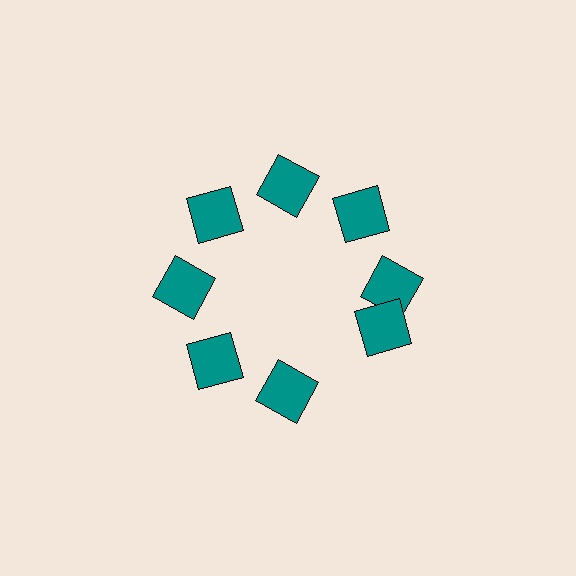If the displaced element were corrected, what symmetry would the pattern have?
It would have 8-fold rotational symmetry — the pattern would map onto itself every 45 degrees.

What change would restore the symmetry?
The symmetry would be restored by rotating it back into even spacing with its neighbors so that all 8 squares sit at equal angles and equal distance from the center.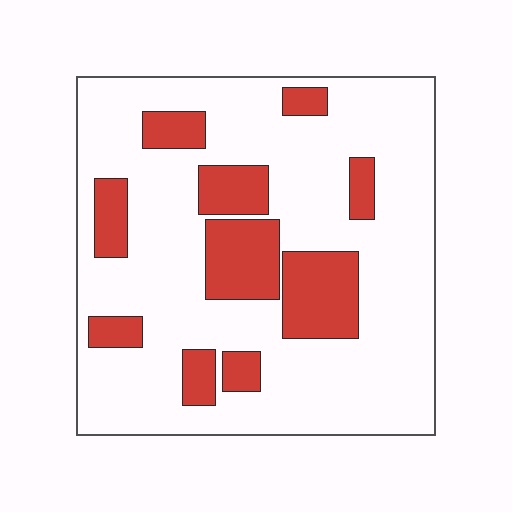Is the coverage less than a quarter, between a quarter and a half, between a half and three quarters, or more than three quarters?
Less than a quarter.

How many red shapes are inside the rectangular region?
10.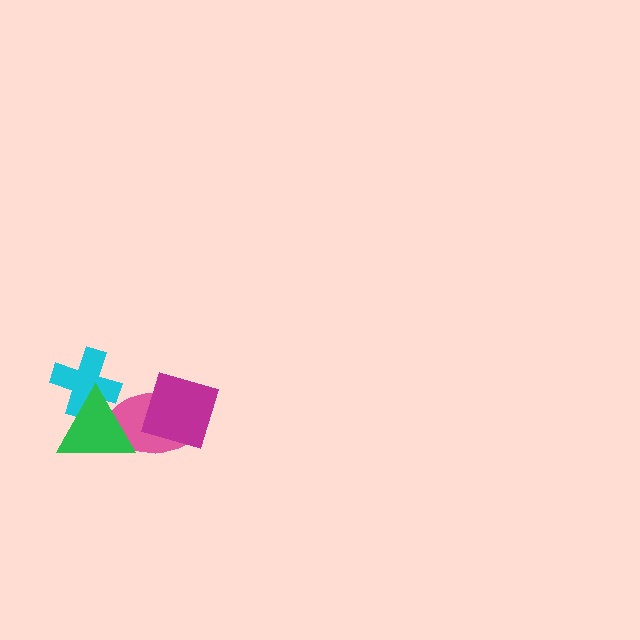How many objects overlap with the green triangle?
2 objects overlap with the green triangle.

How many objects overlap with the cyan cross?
1 object overlaps with the cyan cross.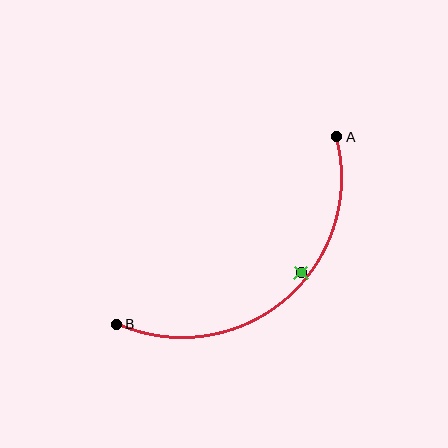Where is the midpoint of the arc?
The arc midpoint is the point on the curve farthest from the straight line joining A and B. It sits below and to the right of that line.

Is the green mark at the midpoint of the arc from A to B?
No — the green mark does not lie on the arc at all. It sits slightly inside the curve.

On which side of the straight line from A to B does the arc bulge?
The arc bulges below and to the right of the straight line connecting A and B.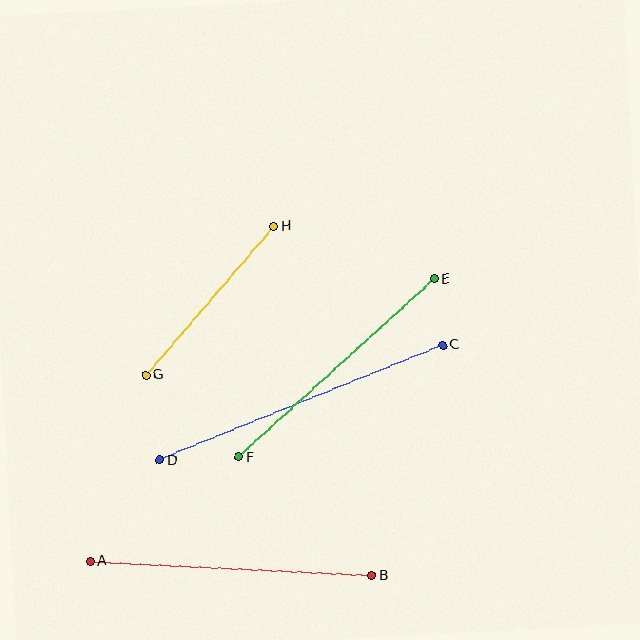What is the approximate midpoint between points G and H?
The midpoint is at approximately (210, 301) pixels.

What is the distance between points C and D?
The distance is approximately 306 pixels.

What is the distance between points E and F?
The distance is approximately 265 pixels.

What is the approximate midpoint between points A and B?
The midpoint is at approximately (231, 568) pixels.